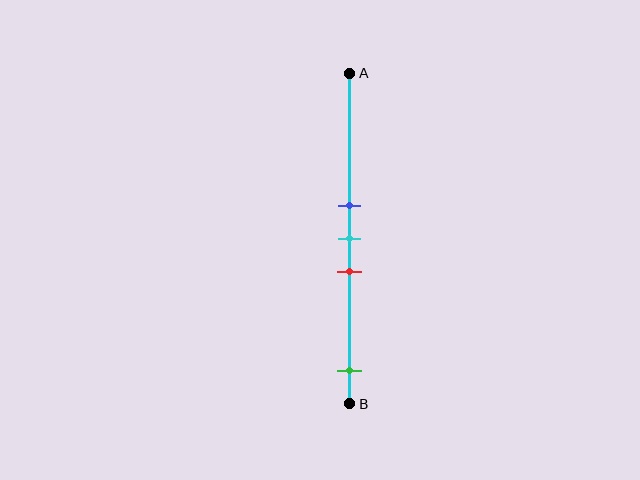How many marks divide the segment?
There are 4 marks dividing the segment.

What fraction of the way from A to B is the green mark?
The green mark is approximately 90% (0.9) of the way from A to B.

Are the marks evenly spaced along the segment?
No, the marks are not evenly spaced.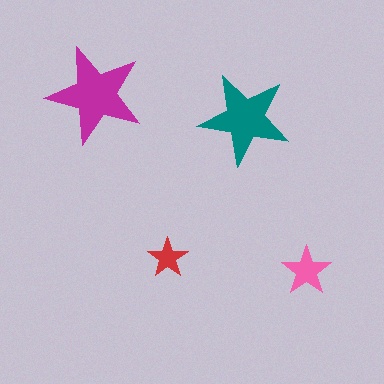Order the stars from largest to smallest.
the magenta one, the teal one, the pink one, the red one.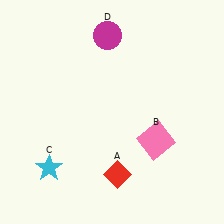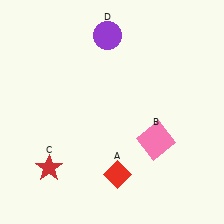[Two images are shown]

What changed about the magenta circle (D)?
In Image 1, D is magenta. In Image 2, it changed to purple.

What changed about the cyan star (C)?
In Image 1, C is cyan. In Image 2, it changed to red.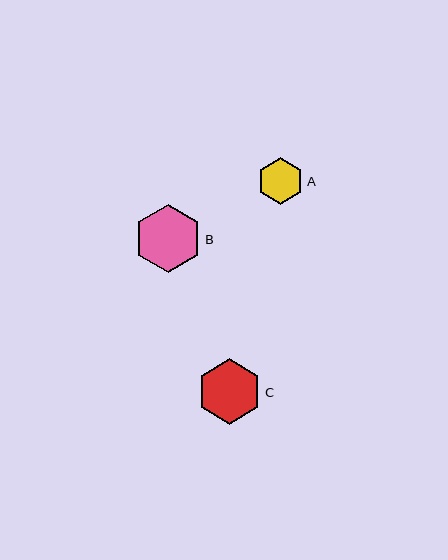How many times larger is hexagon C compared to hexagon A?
Hexagon C is approximately 1.4 times the size of hexagon A.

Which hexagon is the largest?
Hexagon B is the largest with a size of approximately 68 pixels.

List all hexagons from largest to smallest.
From largest to smallest: B, C, A.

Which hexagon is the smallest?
Hexagon A is the smallest with a size of approximately 46 pixels.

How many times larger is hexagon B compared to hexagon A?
Hexagon B is approximately 1.5 times the size of hexagon A.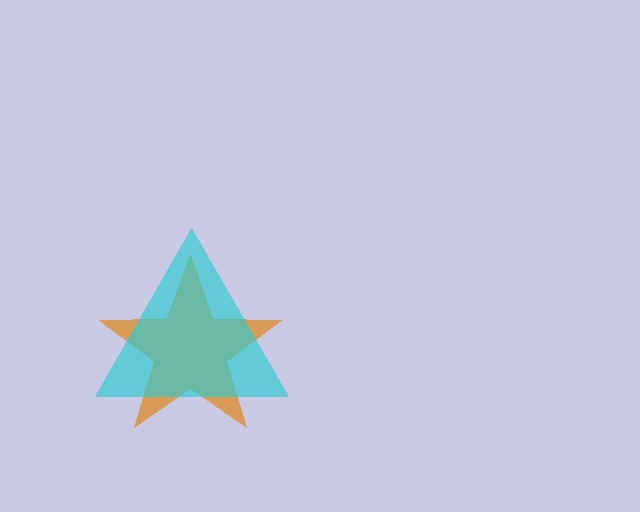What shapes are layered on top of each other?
The layered shapes are: an orange star, a cyan triangle.